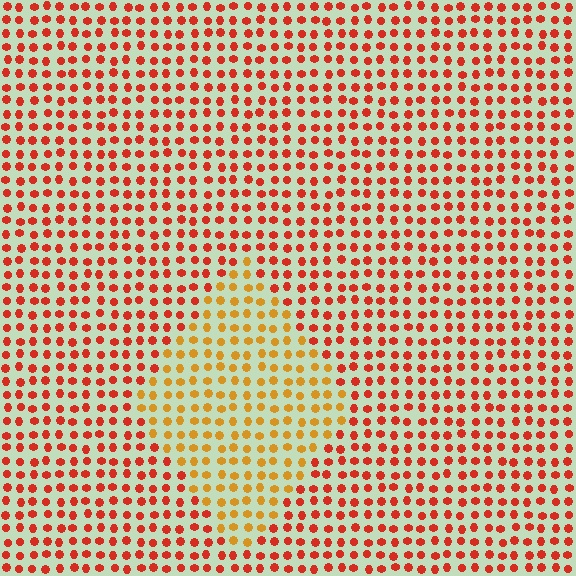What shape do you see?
I see a diamond.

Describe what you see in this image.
The image is filled with small red elements in a uniform arrangement. A diamond-shaped region is visible where the elements are tinted to a slightly different hue, forming a subtle color boundary.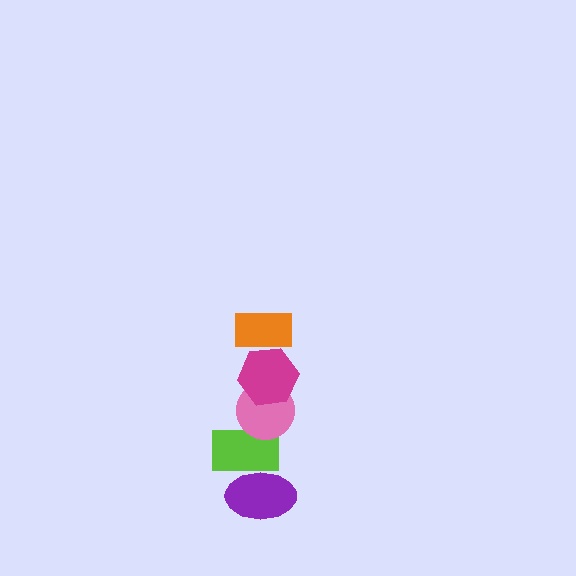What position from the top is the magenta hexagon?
The magenta hexagon is 2nd from the top.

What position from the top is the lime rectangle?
The lime rectangle is 4th from the top.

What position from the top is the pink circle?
The pink circle is 3rd from the top.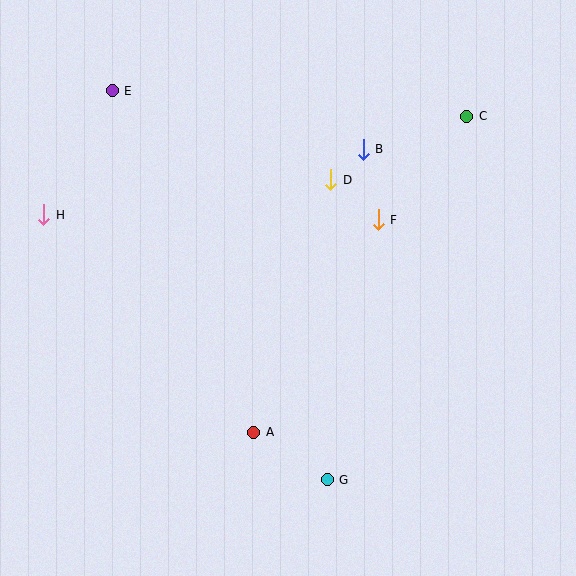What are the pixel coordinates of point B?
Point B is at (363, 149).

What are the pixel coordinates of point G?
Point G is at (327, 480).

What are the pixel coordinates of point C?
Point C is at (467, 116).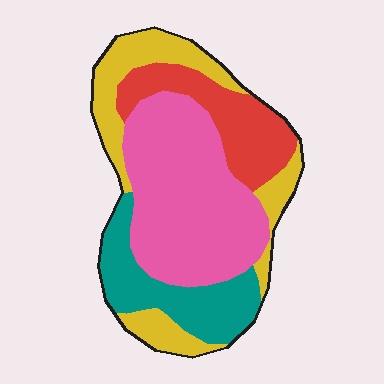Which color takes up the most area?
Pink, at roughly 40%.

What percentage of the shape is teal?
Teal takes up less than a quarter of the shape.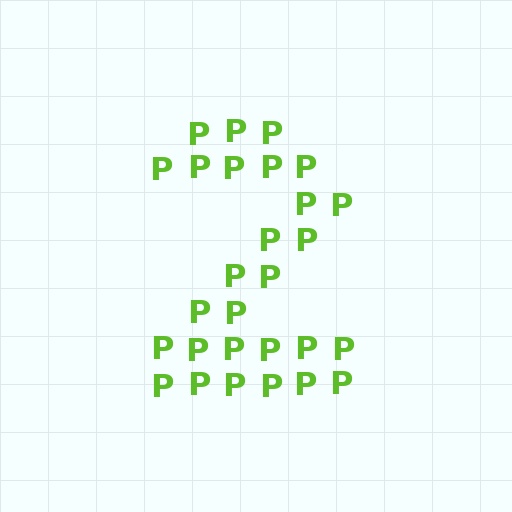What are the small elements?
The small elements are letter P's.